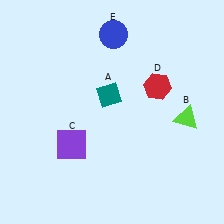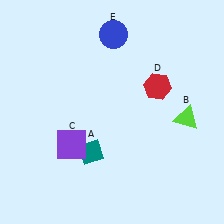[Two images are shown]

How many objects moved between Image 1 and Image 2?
1 object moved between the two images.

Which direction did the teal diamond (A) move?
The teal diamond (A) moved down.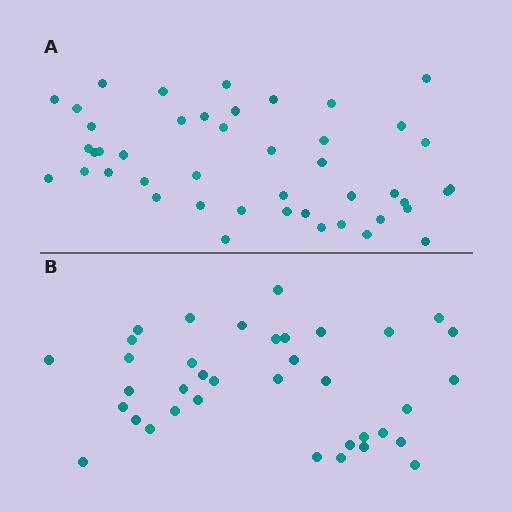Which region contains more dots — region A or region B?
Region A (the top region) has more dots.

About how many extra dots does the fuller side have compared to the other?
Region A has roughly 8 or so more dots than region B.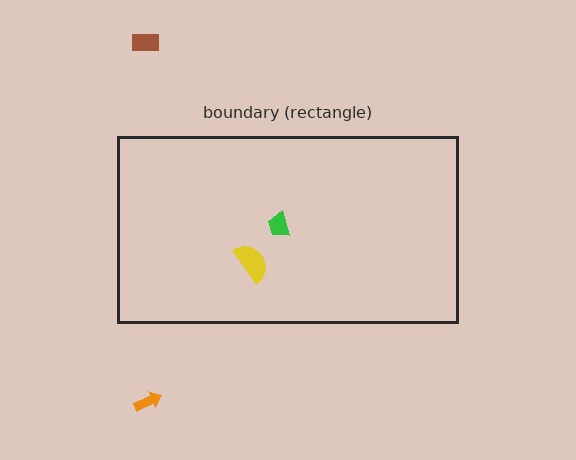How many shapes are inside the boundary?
2 inside, 2 outside.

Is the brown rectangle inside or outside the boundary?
Outside.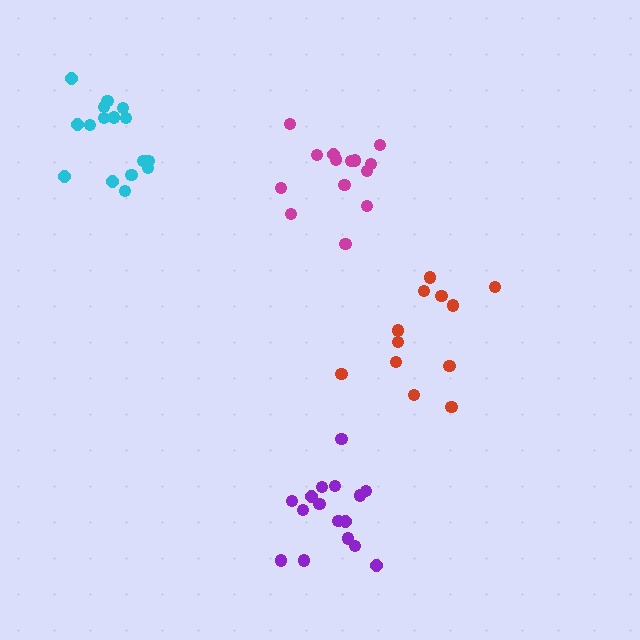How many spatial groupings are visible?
There are 4 spatial groupings.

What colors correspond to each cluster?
The clusters are colored: magenta, purple, red, cyan.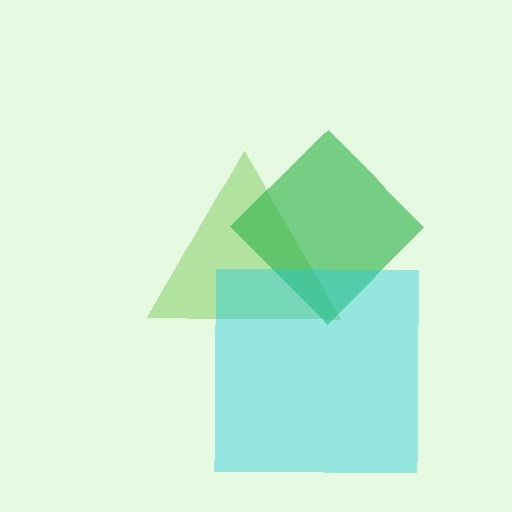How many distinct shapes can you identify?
There are 3 distinct shapes: a lime triangle, a green diamond, a cyan square.